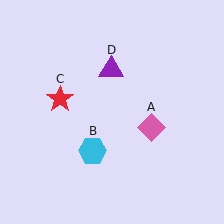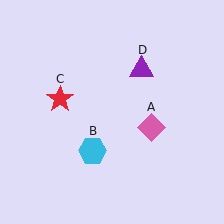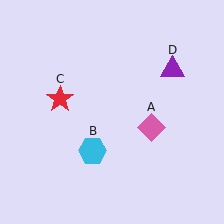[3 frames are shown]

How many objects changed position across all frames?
1 object changed position: purple triangle (object D).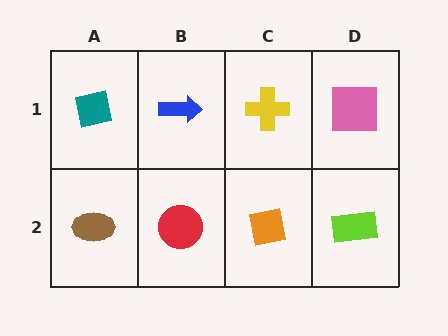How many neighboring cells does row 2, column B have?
3.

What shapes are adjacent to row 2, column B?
A blue arrow (row 1, column B), a brown ellipse (row 2, column A), an orange square (row 2, column C).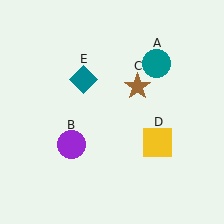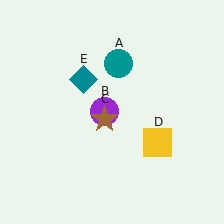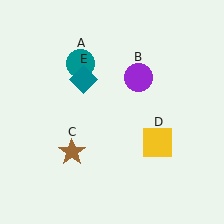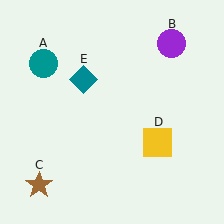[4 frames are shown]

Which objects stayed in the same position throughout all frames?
Yellow square (object D) and teal diamond (object E) remained stationary.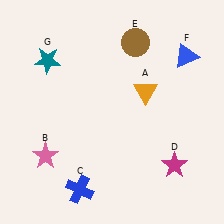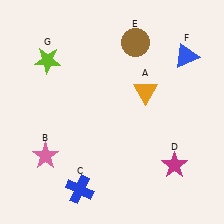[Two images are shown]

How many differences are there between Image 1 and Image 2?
There is 1 difference between the two images.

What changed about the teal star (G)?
In Image 1, G is teal. In Image 2, it changed to lime.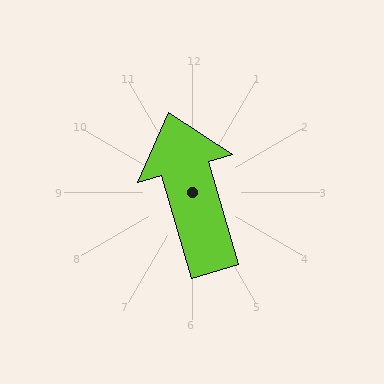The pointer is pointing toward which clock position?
Roughly 11 o'clock.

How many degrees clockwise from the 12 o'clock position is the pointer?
Approximately 344 degrees.